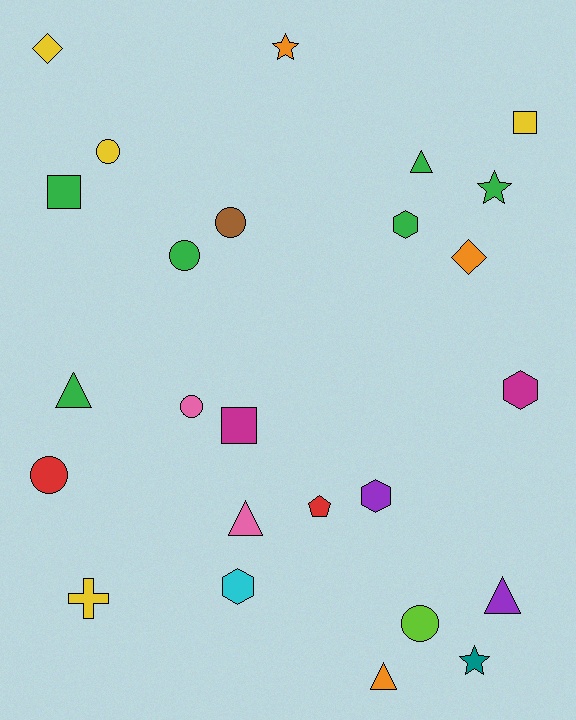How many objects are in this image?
There are 25 objects.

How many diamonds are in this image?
There are 2 diamonds.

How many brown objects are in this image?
There is 1 brown object.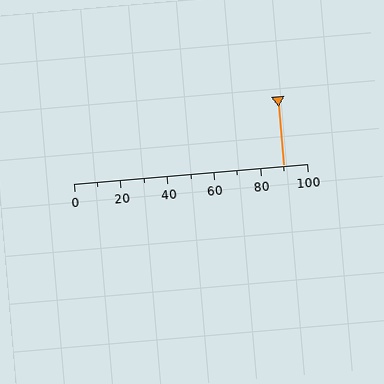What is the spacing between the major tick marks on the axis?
The major ticks are spaced 20 apart.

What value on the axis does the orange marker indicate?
The marker indicates approximately 90.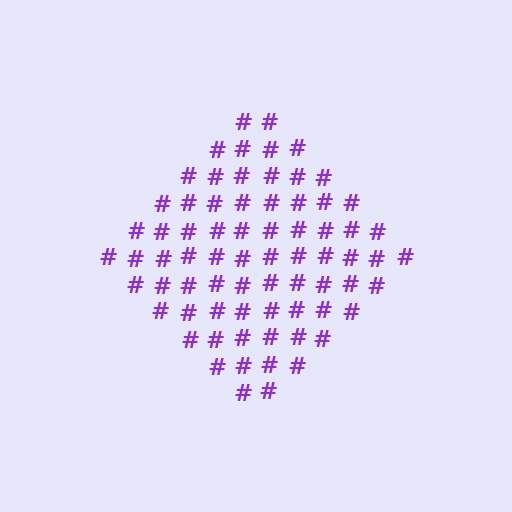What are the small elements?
The small elements are hash symbols.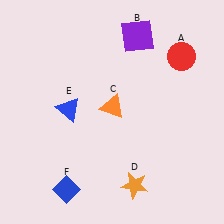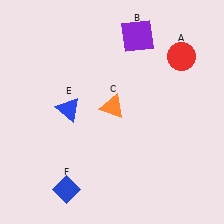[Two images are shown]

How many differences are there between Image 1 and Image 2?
There is 1 difference between the two images.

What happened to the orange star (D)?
The orange star (D) was removed in Image 2. It was in the bottom-right area of Image 1.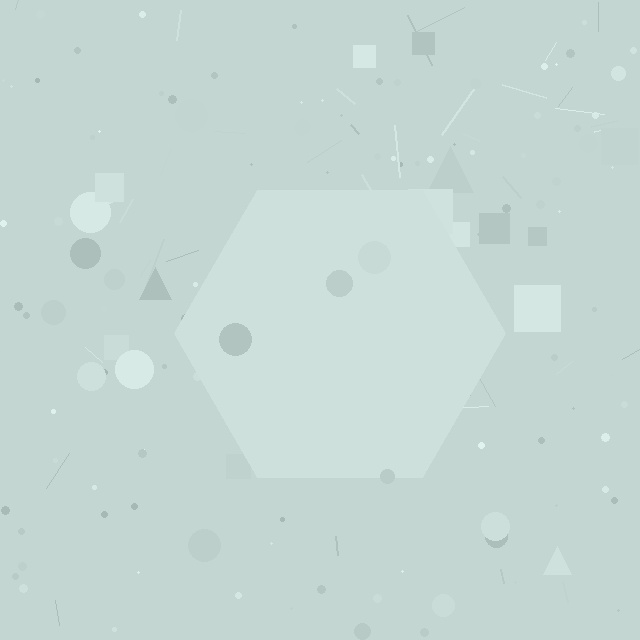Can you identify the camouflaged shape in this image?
The camouflaged shape is a hexagon.